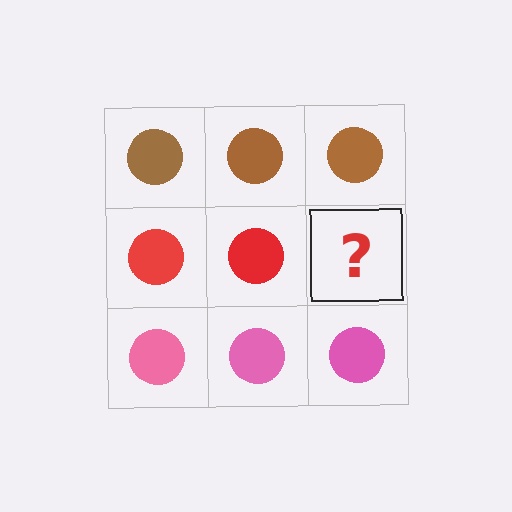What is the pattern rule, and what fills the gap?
The rule is that each row has a consistent color. The gap should be filled with a red circle.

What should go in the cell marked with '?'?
The missing cell should contain a red circle.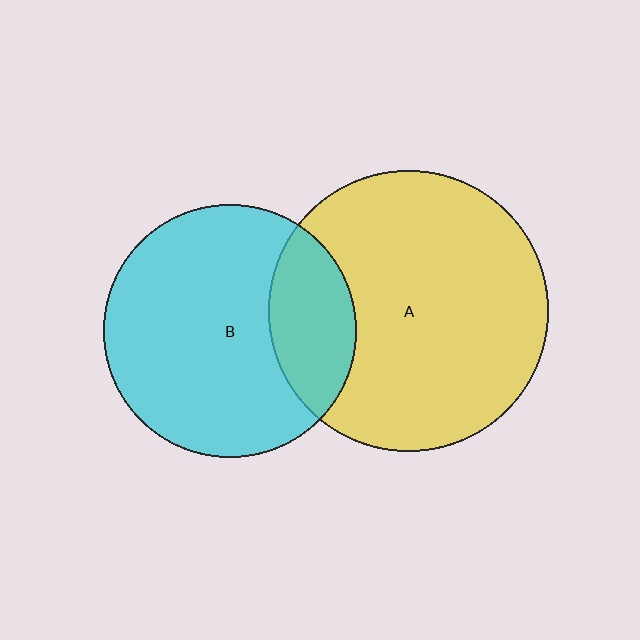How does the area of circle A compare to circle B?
Approximately 1.2 times.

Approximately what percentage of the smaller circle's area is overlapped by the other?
Approximately 25%.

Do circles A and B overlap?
Yes.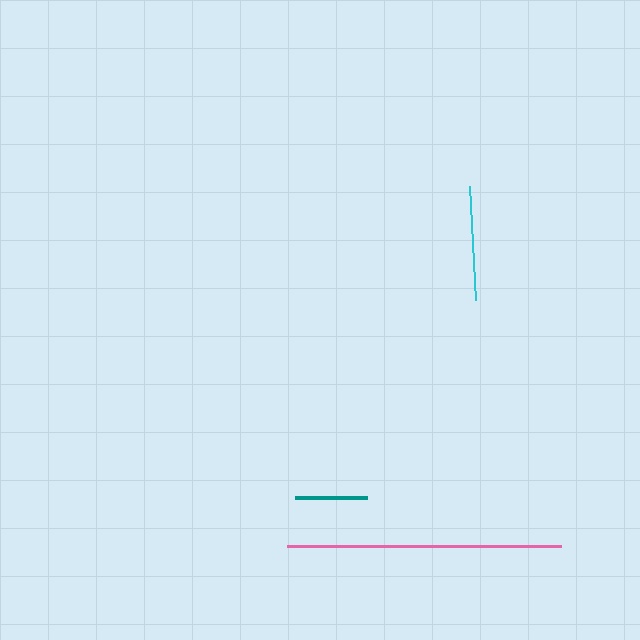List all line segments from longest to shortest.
From longest to shortest: pink, cyan, teal.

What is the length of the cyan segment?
The cyan segment is approximately 115 pixels long.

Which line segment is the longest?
The pink line is the longest at approximately 273 pixels.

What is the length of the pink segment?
The pink segment is approximately 273 pixels long.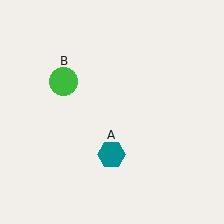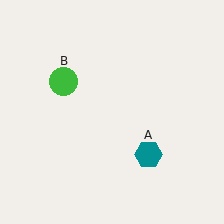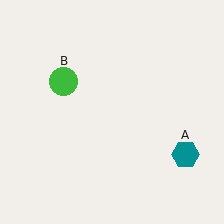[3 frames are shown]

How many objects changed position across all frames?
1 object changed position: teal hexagon (object A).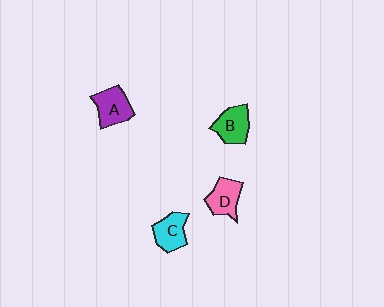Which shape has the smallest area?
Shape C (cyan).